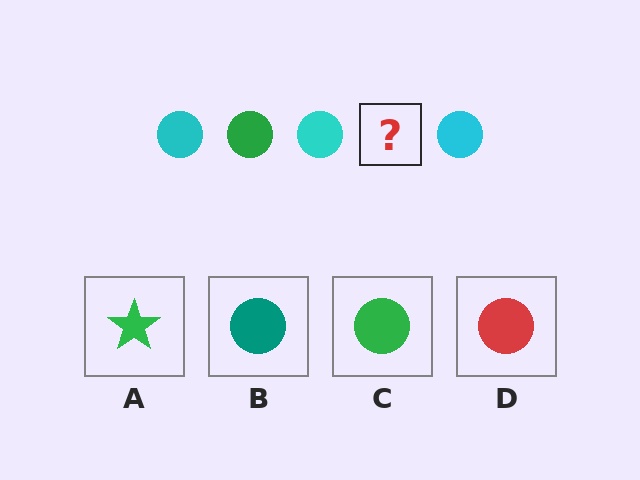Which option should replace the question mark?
Option C.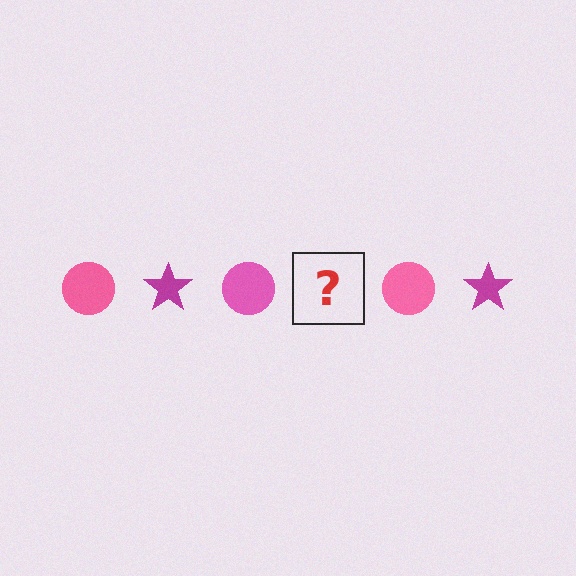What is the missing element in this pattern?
The missing element is a magenta star.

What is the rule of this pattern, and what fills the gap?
The rule is that the pattern alternates between pink circle and magenta star. The gap should be filled with a magenta star.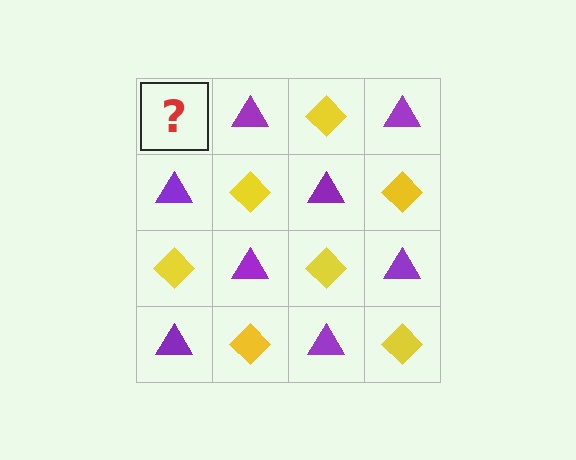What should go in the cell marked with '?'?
The missing cell should contain a yellow diamond.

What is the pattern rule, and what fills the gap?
The rule is that it alternates yellow diamond and purple triangle in a checkerboard pattern. The gap should be filled with a yellow diamond.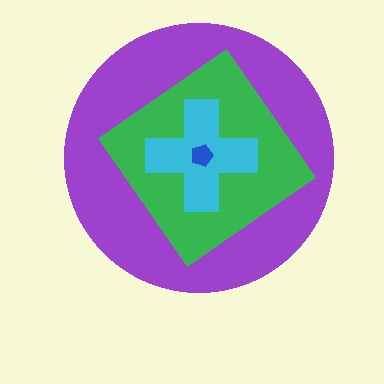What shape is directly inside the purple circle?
The green diamond.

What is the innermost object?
The blue pentagon.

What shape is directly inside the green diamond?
The cyan cross.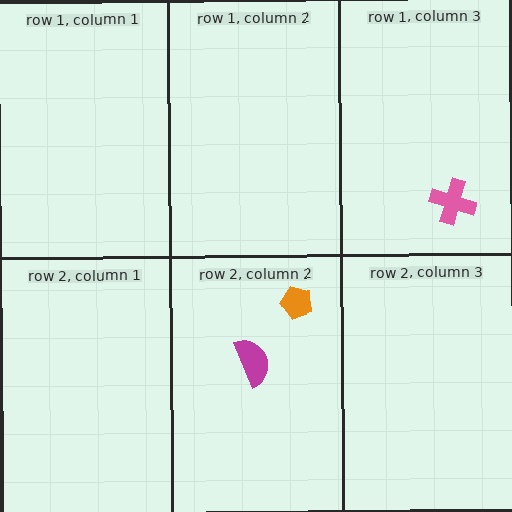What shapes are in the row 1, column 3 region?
The pink cross.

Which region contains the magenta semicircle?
The row 2, column 2 region.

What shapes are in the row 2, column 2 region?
The magenta semicircle, the orange pentagon.